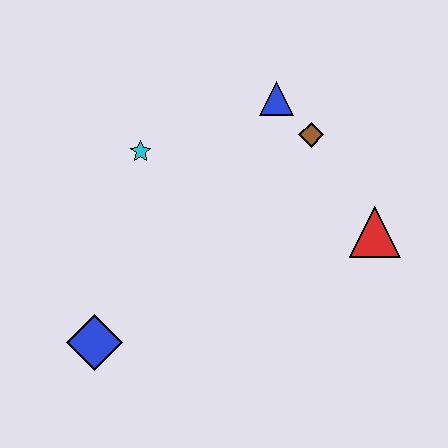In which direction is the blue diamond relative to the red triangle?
The blue diamond is to the left of the red triangle.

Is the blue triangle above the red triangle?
Yes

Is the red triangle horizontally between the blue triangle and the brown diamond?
No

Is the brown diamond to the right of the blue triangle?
Yes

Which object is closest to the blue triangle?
The brown diamond is closest to the blue triangle.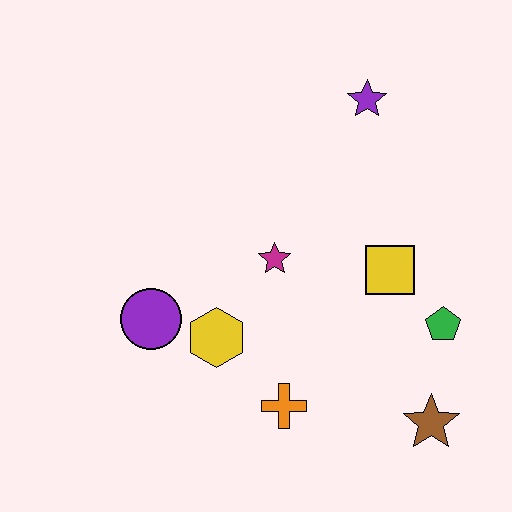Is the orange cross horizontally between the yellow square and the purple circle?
Yes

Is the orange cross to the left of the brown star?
Yes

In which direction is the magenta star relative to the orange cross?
The magenta star is above the orange cross.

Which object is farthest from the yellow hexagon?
The purple star is farthest from the yellow hexagon.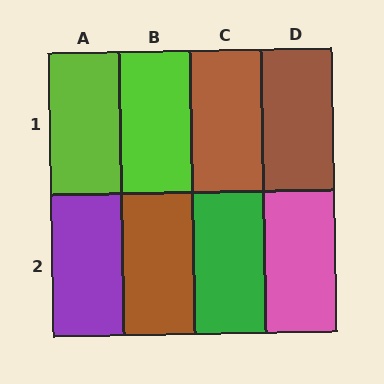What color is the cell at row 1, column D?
Brown.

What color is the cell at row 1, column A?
Lime.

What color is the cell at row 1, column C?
Brown.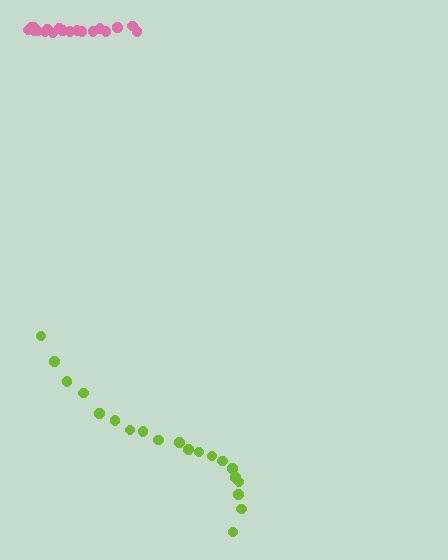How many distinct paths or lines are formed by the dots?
There are 2 distinct paths.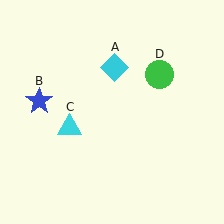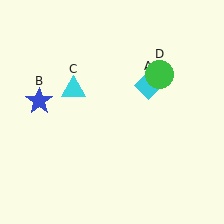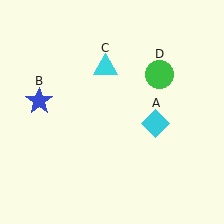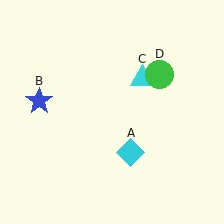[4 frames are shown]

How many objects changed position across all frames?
2 objects changed position: cyan diamond (object A), cyan triangle (object C).